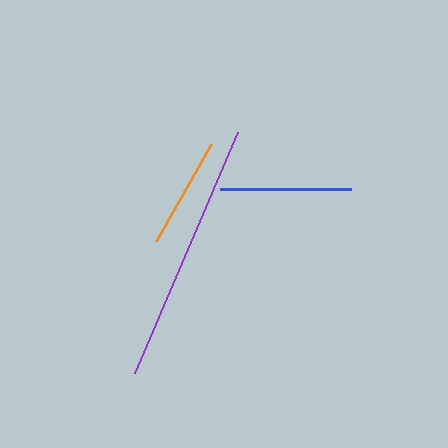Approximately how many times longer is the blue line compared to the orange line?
The blue line is approximately 1.2 times the length of the orange line.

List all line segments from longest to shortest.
From longest to shortest: purple, blue, orange.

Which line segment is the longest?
The purple line is the longest at approximately 262 pixels.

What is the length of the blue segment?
The blue segment is approximately 132 pixels long.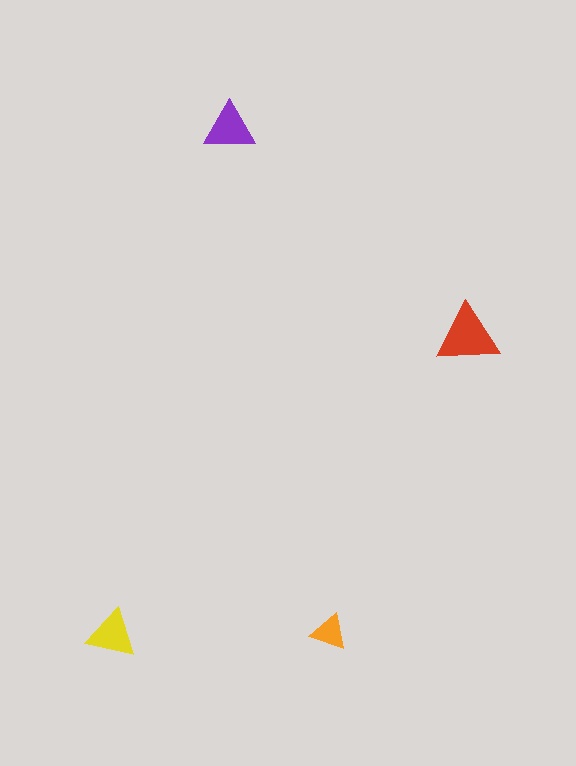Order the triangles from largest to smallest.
the red one, the purple one, the yellow one, the orange one.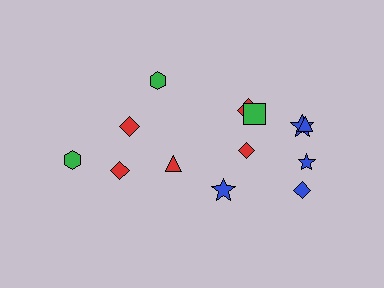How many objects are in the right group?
There are 8 objects.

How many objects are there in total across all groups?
There are 13 objects.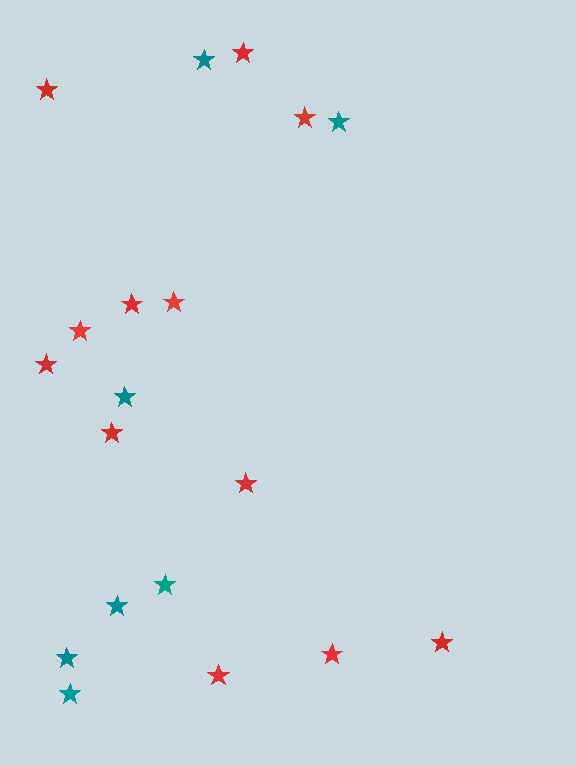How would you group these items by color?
There are 2 groups: one group of teal stars (7) and one group of red stars (12).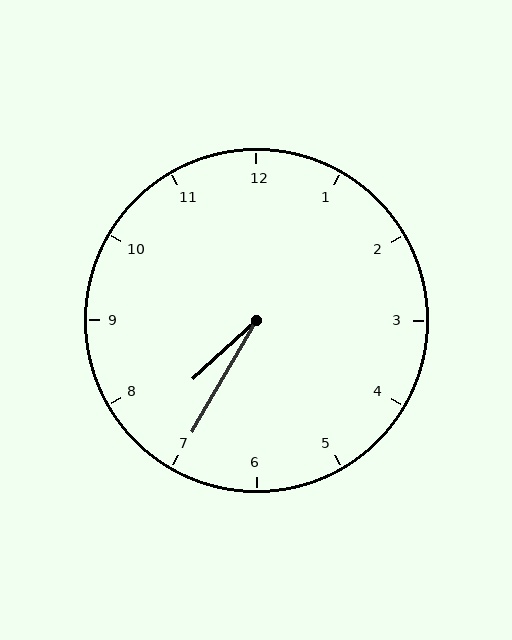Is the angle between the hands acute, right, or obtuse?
It is acute.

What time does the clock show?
7:35.